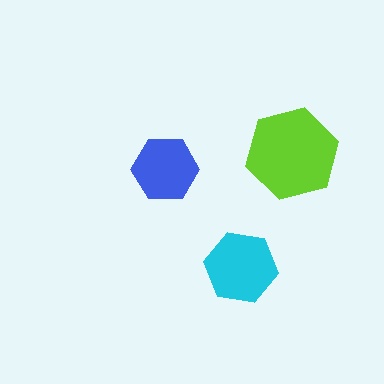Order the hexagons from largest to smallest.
the lime one, the cyan one, the blue one.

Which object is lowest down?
The cyan hexagon is bottommost.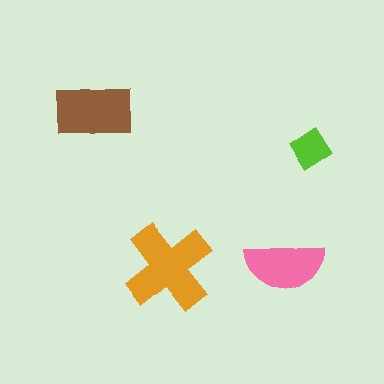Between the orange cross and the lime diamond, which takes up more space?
The orange cross.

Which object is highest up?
The brown rectangle is topmost.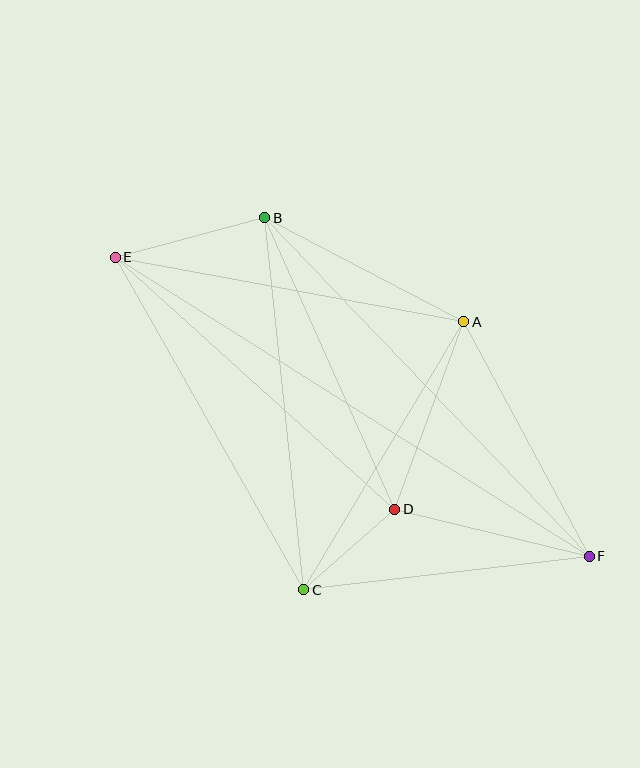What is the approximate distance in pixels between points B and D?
The distance between B and D is approximately 319 pixels.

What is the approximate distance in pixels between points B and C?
The distance between B and C is approximately 374 pixels.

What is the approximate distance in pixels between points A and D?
The distance between A and D is approximately 200 pixels.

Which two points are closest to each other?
Points C and D are closest to each other.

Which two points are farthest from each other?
Points E and F are farthest from each other.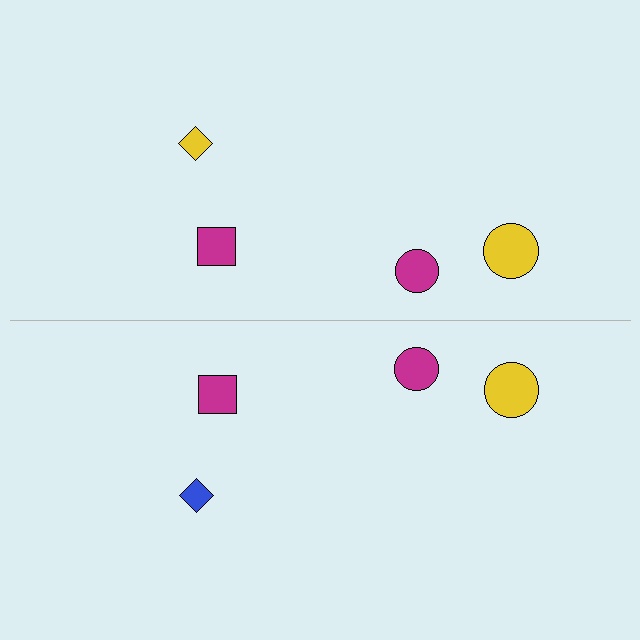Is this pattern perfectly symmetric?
No, the pattern is not perfectly symmetric. The blue diamond on the bottom side breaks the symmetry — its mirror counterpart is yellow.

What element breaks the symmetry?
The blue diamond on the bottom side breaks the symmetry — its mirror counterpart is yellow.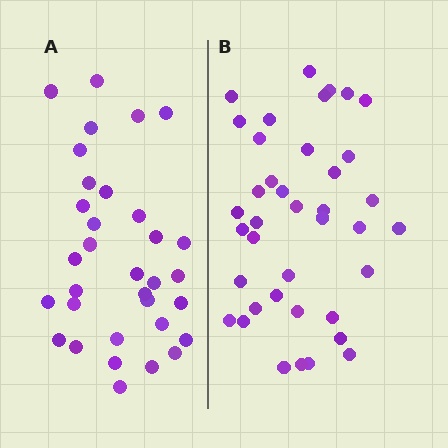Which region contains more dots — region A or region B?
Region B (the right region) has more dots.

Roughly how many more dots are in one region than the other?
Region B has about 6 more dots than region A.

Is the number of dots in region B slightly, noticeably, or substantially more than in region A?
Region B has only slightly more — the two regions are fairly close. The ratio is roughly 1.2 to 1.